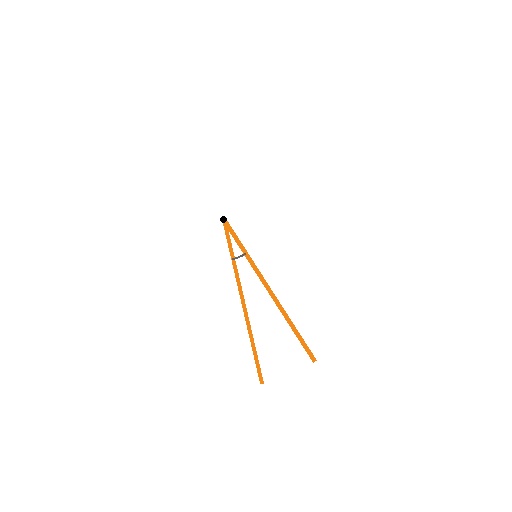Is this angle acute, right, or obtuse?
It is acute.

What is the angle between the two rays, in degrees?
Approximately 20 degrees.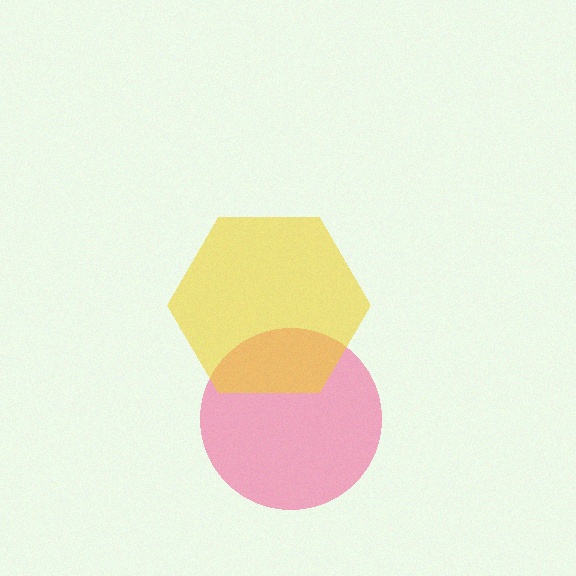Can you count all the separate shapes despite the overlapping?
Yes, there are 2 separate shapes.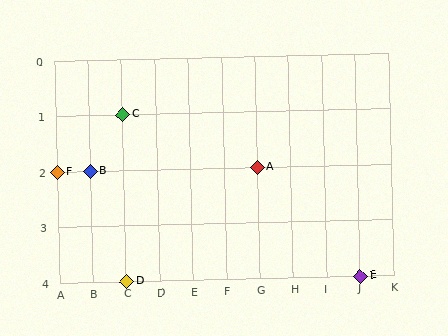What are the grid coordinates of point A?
Point A is at grid coordinates (G, 2).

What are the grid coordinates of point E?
Point E is at grid coordinates (J, 4).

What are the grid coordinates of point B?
Point B is at grid coordinates (B, 2).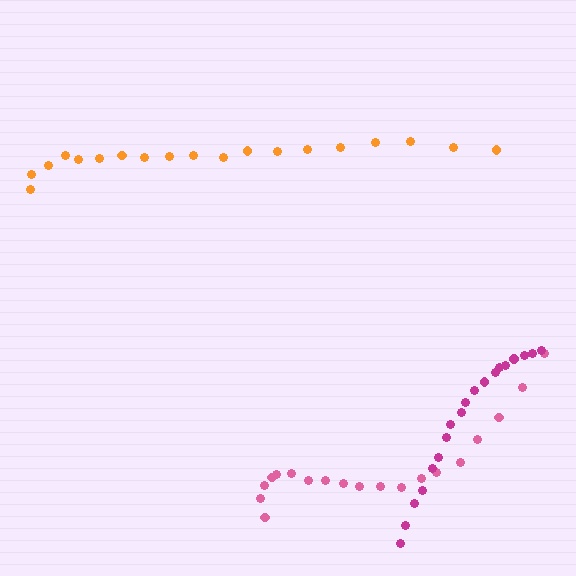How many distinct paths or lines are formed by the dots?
There are 3 distinct paths.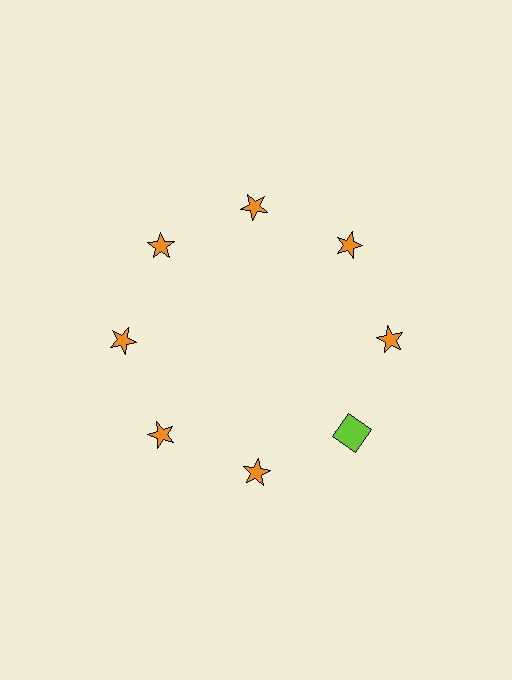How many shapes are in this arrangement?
There are 8 shapes arranged in a ring pattern.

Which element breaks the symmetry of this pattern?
The lime square at roughly the 4 o'clock position breaks the symmetry. All other shapes are orange stars.